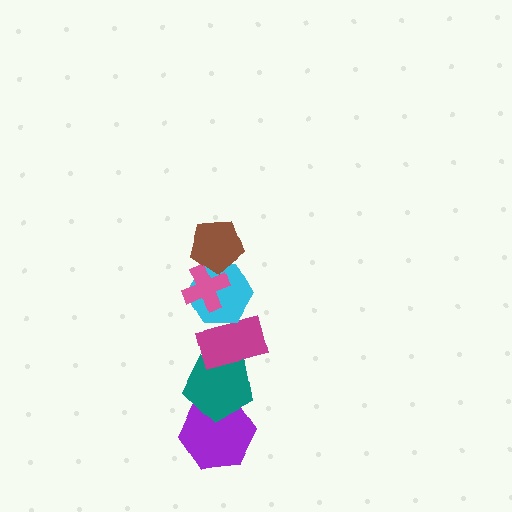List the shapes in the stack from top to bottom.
From top to bottom: the brown pentagon, the pink cross, the cyan hexagon, the magenta rectangle, the teal pentagon, the purple hexagon.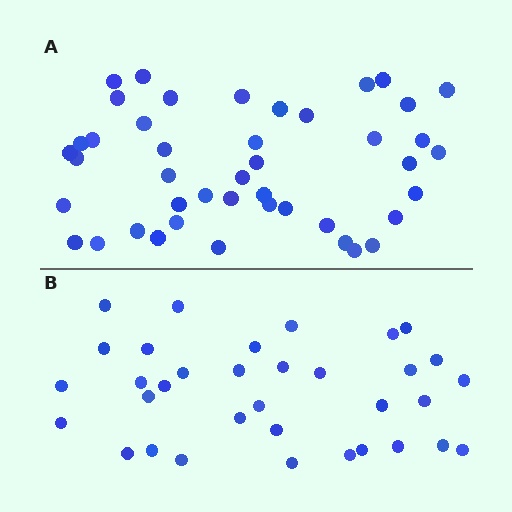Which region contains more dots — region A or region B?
Region A (the top region) has more dots.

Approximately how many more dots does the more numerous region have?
Region A has roughly 10 or so more dots than region B.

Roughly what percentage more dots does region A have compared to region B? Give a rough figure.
About 30% more.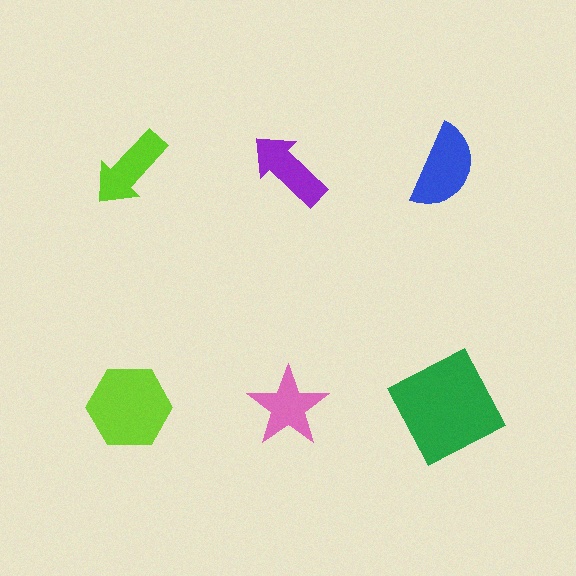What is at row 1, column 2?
A purple arrow.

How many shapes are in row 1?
3 shapes.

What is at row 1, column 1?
A lime arrow.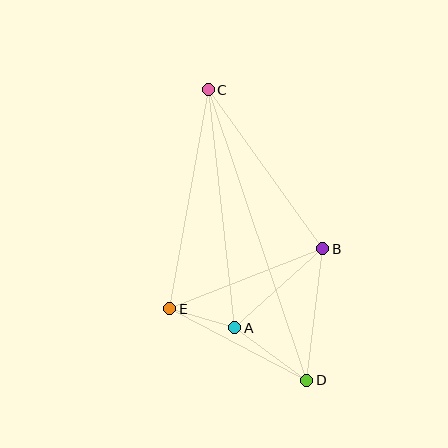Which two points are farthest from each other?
Points C and D are farthest from each other.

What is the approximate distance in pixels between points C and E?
The distance between C and E is approximately 222 pixels.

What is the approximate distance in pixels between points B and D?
The distance between B and D is approximately 133 pixels.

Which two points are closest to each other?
Points A and E are closest to each other.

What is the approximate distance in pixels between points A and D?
The distance between A and D is approximately 89 pixels.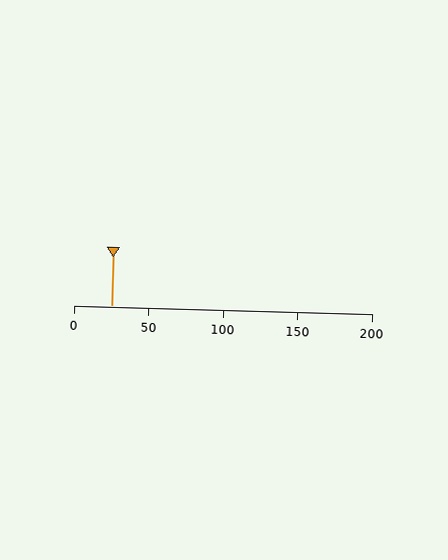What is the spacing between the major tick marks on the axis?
The major ticks are spaced 50 apart.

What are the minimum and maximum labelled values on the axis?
The axis runs from 0 to 200.